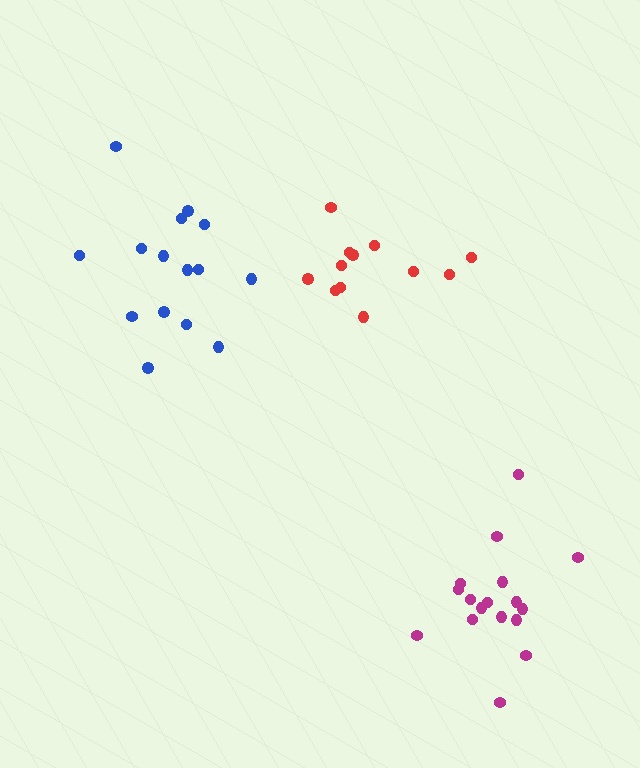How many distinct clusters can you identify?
There are 3 distinct clusters.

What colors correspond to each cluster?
The clusters are colored: blue, magenta, red.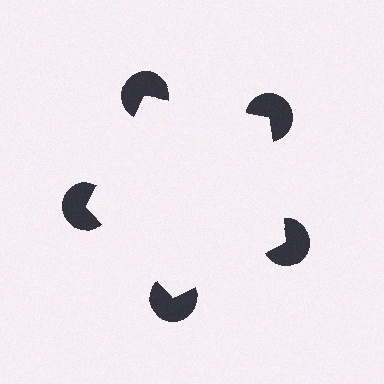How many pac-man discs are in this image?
There are 5 — one at each vertex of the illusory pentagon.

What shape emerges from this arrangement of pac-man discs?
An illusory pentagon — its edges are inferred from the aligned wedge cuts in the pac-man discs, not physically drawn.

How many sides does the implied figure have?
5 sides.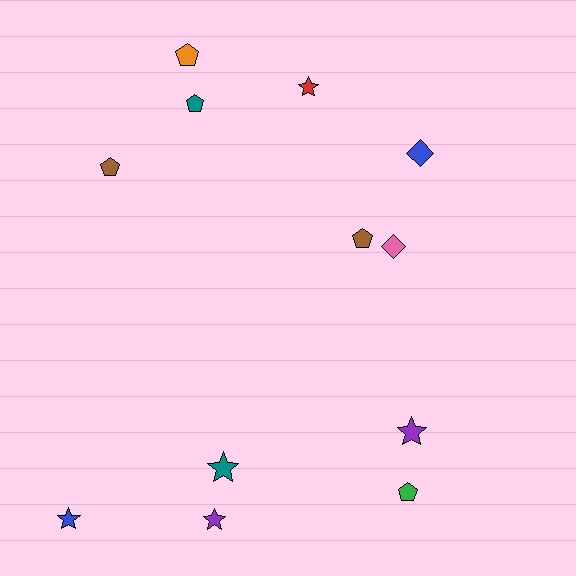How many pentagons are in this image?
There are 5 pentagons.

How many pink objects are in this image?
There is 1 pink object.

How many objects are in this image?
There are 12 objects.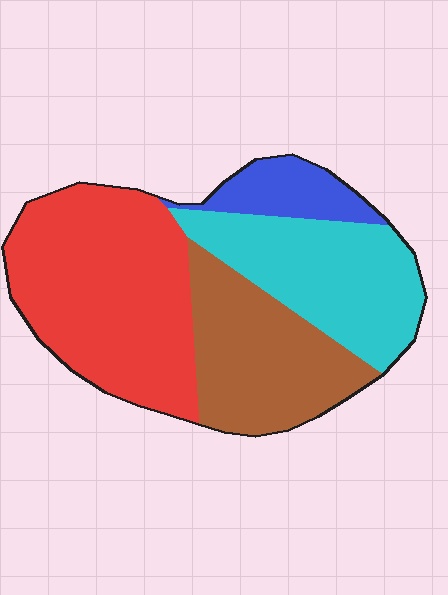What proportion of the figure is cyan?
Cyan covers 26% of the figure.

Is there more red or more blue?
Red.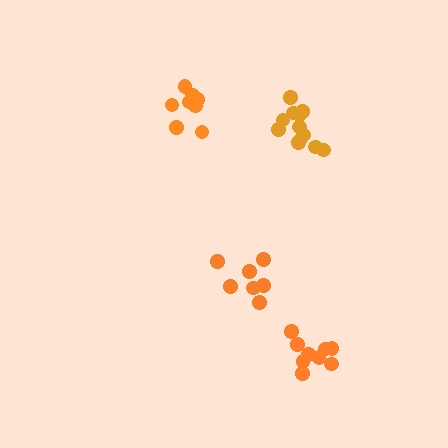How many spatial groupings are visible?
There are 4 spatial groupings.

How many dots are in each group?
Group 1: 9 dots, Group 2: 9 dots, Group 3: 12 dots, Group 4: 7 dots (37 total).